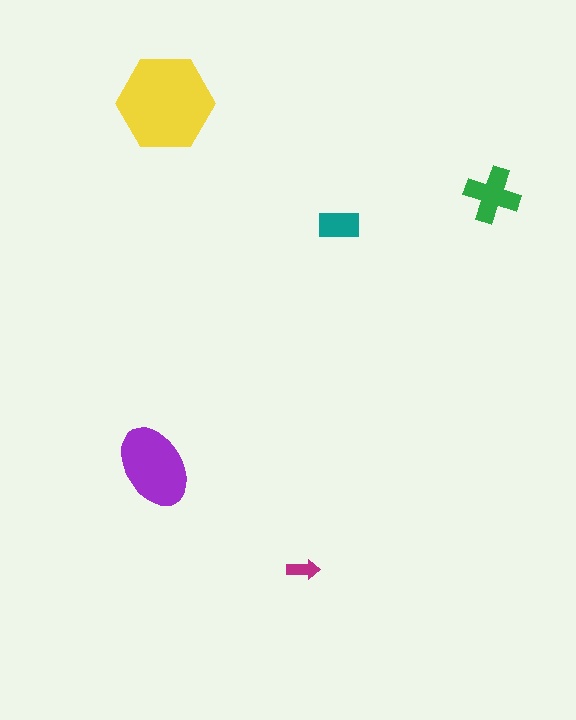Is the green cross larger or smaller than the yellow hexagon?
Smaller.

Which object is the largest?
The yellow hexagon.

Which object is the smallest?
The magenta arrow.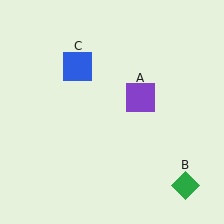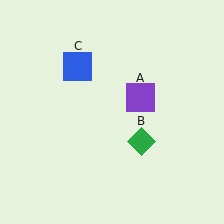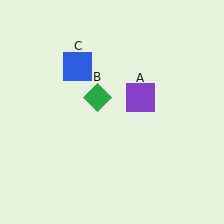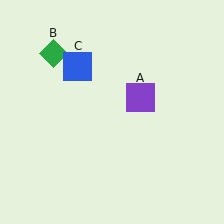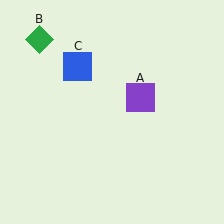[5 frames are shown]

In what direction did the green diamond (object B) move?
The green diamond (object B) moved up and to the left.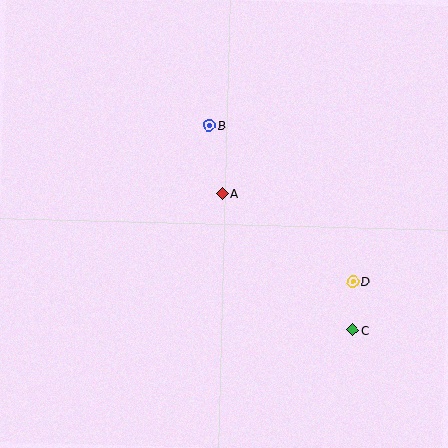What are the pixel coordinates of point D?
Point D is at (353, 282).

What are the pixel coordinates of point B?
Point B is at (209, 125).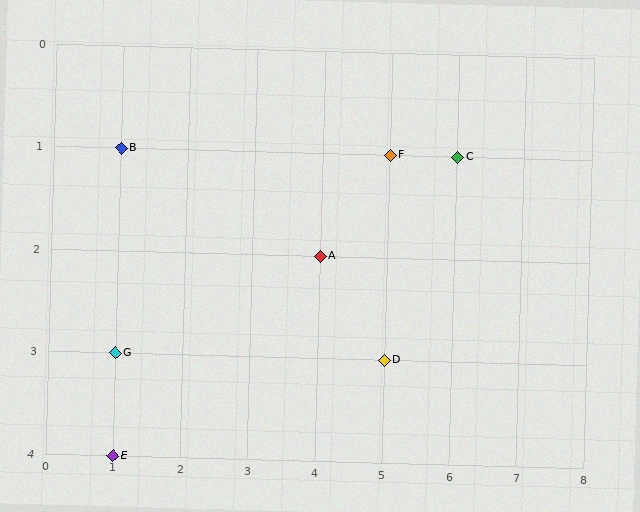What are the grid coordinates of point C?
Point C is at grid coordinates (6, 1).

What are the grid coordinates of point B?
Point B is at grid coordinates (1, 1).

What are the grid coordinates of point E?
Point E is at grid coordinates (1, 4).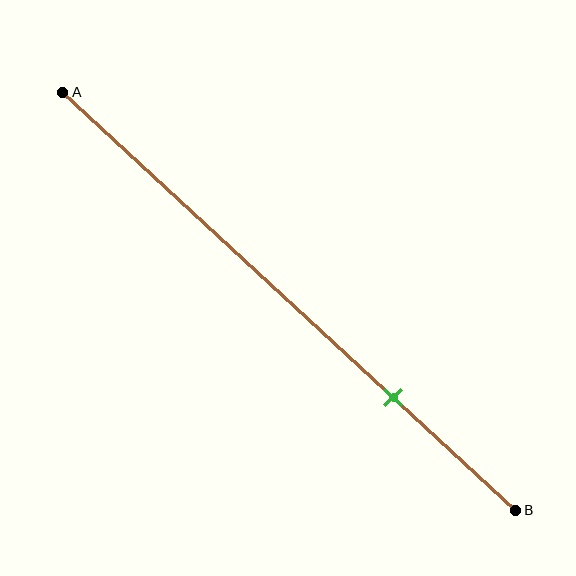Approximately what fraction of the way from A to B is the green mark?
The green mark is approximately 75% of the way from A to B.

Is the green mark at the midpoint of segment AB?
No, the mark is at about 75% from A, not at the 50% midpoint.